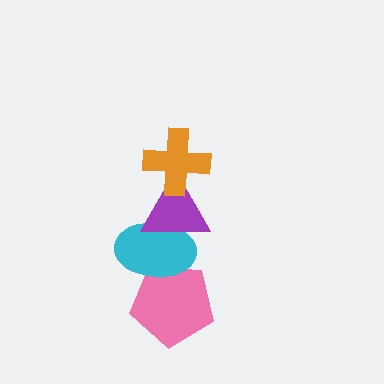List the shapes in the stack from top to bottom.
From top to bottom: the orange cross, the purple triangle, the cyan ellipse, the pink pentagon.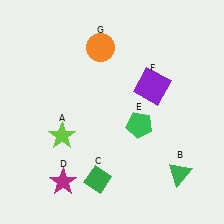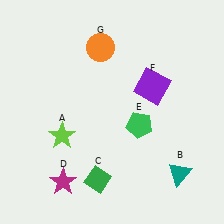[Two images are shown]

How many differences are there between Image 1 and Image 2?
There is 1 difference between the two images.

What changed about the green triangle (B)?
In Image 1, B is green. In Image 2, it changed to teal.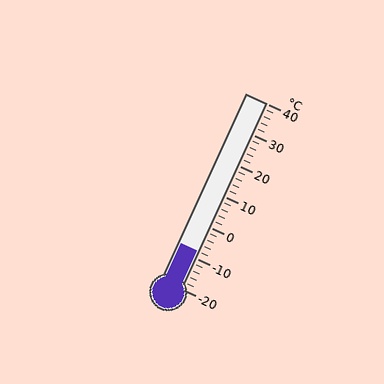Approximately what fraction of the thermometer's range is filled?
The thermometer is filled to approximately 20% of its range.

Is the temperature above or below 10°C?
The temperature is below 10°C.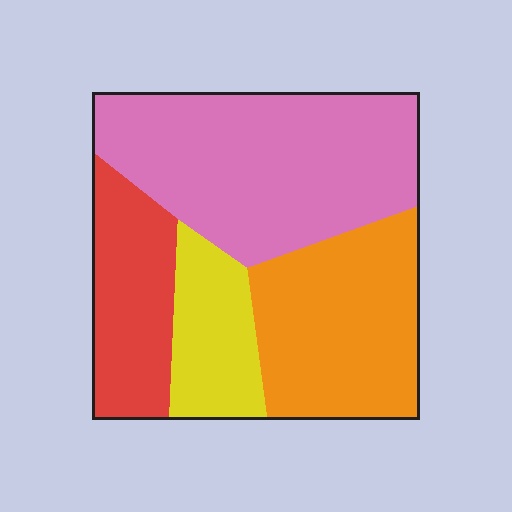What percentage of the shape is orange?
Orange covers roughly 30% of the shape.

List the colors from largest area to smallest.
From largest to smallest: pink, orange, red, yellow.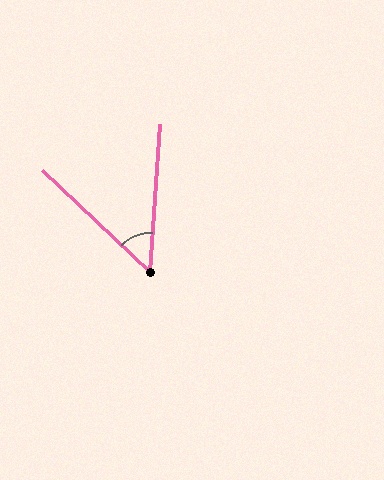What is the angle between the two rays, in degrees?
Approximately 50 degrees.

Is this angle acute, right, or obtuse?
It is acute.